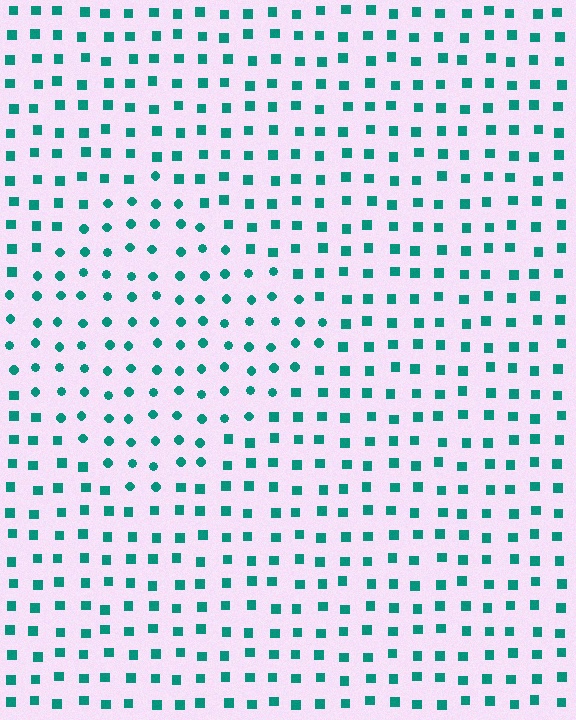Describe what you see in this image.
The image is filled with small teal elements arranged in a uniform grid. A diamond-shaped region contains circles, while the surrounding area contains squares. The boundary is defined purely by the change in element shape.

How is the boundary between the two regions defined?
The boundary is defined by a change in element shape: circles inside vs. squares outside. All elements share the same color and spacing.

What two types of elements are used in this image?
The image uses circles inside the diamond region and squares outside it.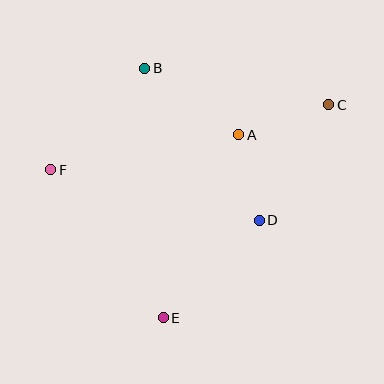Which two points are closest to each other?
Points A and D are closest to each other.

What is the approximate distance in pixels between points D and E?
The distance between D and E is approximately 137 pixels.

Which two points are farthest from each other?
Points C and F are farthest from each other.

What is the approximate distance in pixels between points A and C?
The distance between A and C is approximately 95 pixels.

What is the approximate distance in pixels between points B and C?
The distance between B and C is approximately 188 pixels.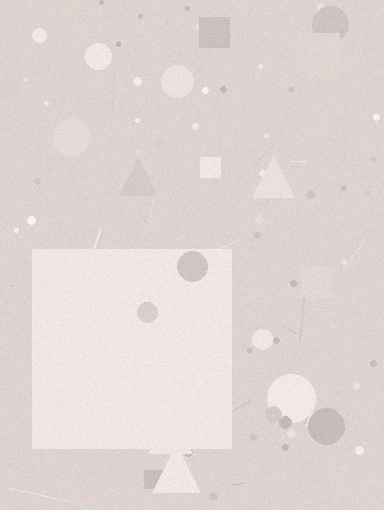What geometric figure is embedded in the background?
A square is embedded in the background.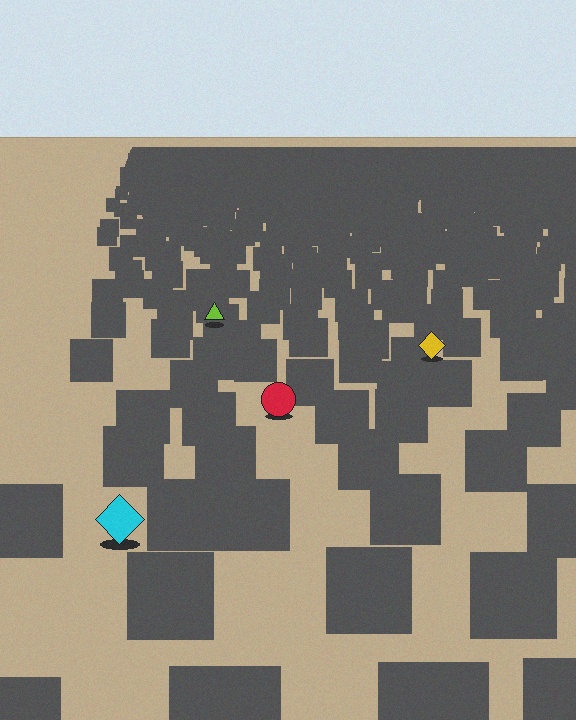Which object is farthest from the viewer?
The lime triangle is farthest from the viewer. It appears smaller and the ground texture around it is denser.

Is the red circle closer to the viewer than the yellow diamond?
Yes. The red circle is closer — you can tell from the texture gradient: the ground texture is coarser near it.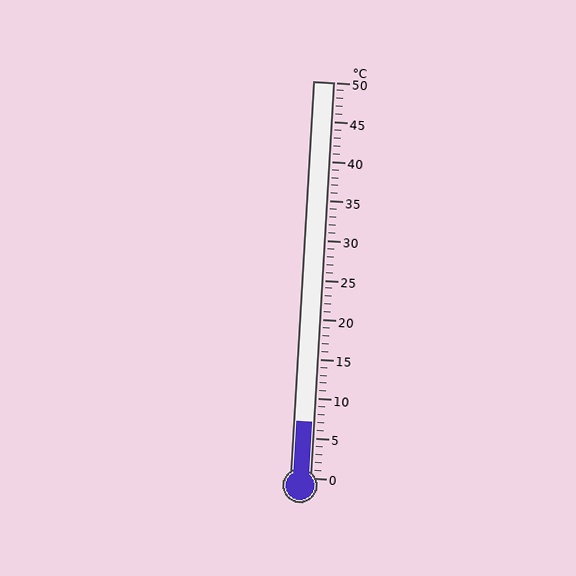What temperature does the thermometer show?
The thermometer shows approximately 7°C.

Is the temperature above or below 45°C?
The temperature is below 45°C.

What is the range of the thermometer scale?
The thermometer scale ranges from 0°C to 50°C.